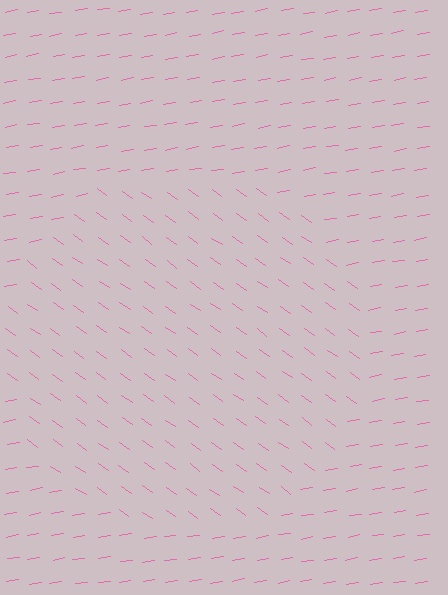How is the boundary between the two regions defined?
The boundary is defined purely by a change in line orientation (approximately 45 degrees difference). All lines are the same color and thickness.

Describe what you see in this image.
The image is filled with small pink line segments. A circle region in the image has lines oriented differently from the surrounding lines, creating a visible texture boundary.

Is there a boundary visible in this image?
Yes, there is a texture boundary formed by a change in line orientation.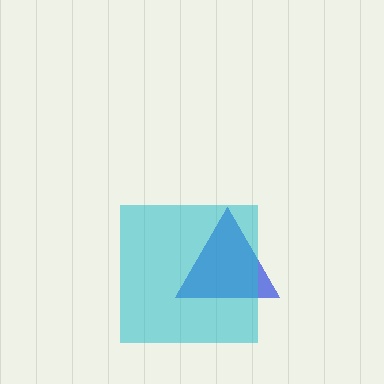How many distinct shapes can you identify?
There are 2 distinct shapes: a blue triangle, a cyan square.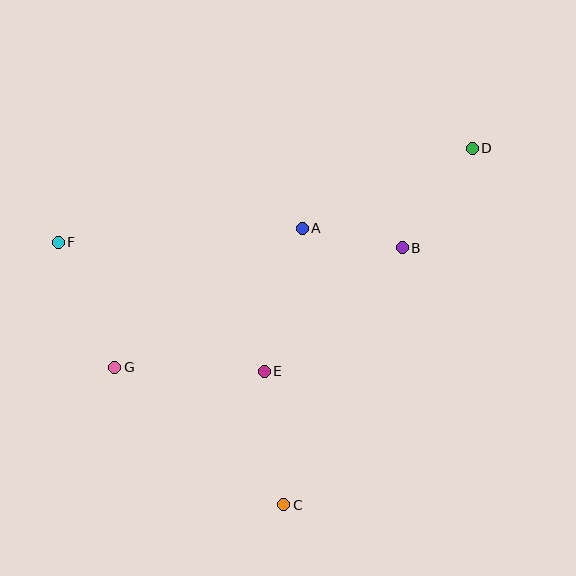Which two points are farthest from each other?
Points D and F are farthest from each other.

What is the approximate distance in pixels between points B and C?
The distance between B and C is approximately 283 pixels.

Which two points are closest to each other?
Points A and B are closest to each other.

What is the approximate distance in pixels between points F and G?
The distance between F and G is approximately 137 pixels.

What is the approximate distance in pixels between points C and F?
The distance between C and F is approximately 346 pixels.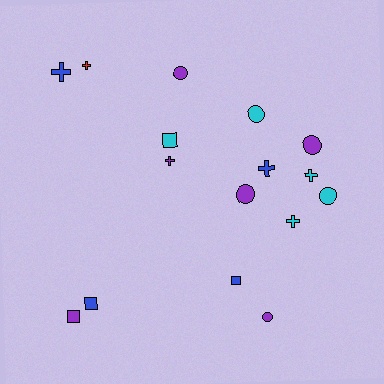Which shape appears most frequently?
Circle, with 6 objects.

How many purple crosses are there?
There is 1 purple cross.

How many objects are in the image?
There are 16 objects.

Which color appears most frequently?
Purple, with 6 objects.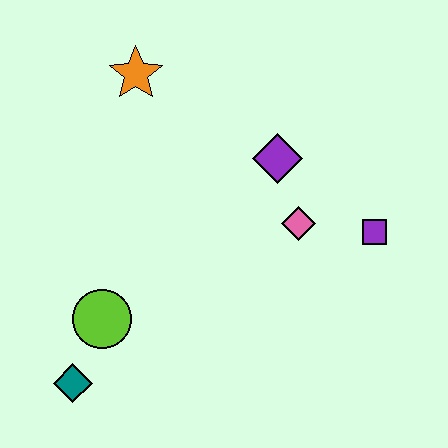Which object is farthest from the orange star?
The teal diamond is farthest from the orange star.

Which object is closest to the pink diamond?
The purple diamond is closest to the pink diamond.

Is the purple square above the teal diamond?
Yes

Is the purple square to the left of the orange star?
No